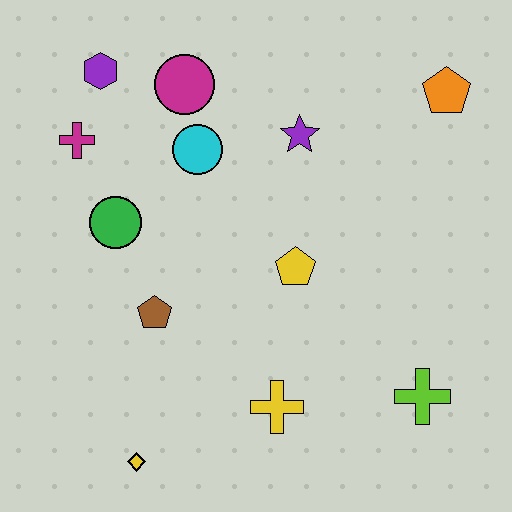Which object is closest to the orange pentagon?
The purple star is closest to the orange pentagon.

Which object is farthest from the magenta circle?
The lime cross is farthest from the magenta circle.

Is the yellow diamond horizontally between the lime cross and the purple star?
No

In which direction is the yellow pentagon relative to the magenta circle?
The yellow pentagon is below the magenta circle.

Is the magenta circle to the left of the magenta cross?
No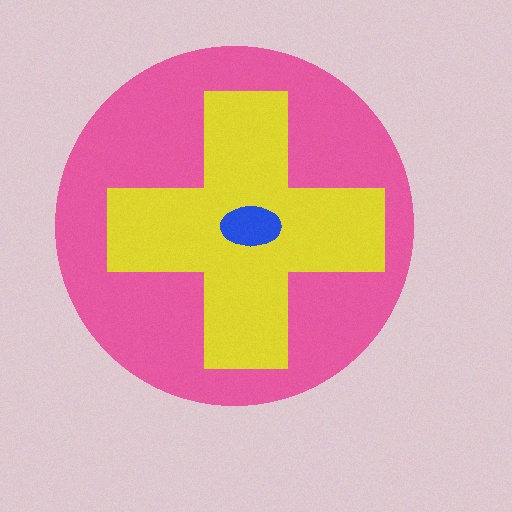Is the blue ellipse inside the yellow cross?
Yes.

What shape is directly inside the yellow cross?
The blue ellipse.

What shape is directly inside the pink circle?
The yellow cross.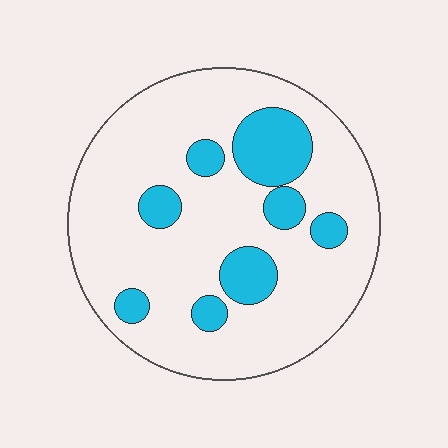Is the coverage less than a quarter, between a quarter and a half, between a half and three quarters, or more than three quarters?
Less than a quarter.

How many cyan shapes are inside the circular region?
8.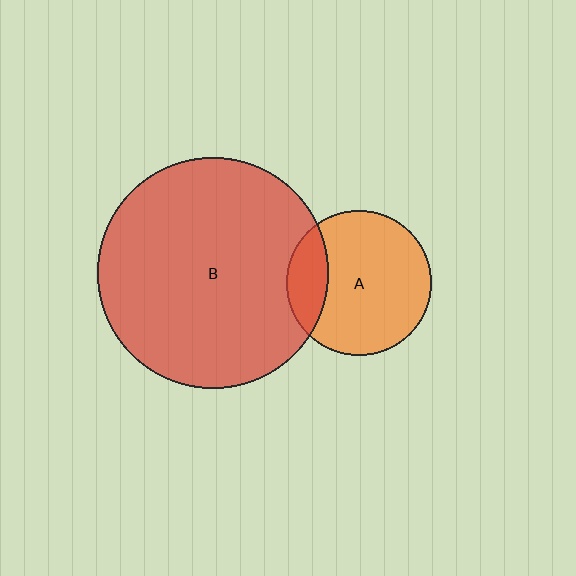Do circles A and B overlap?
Yes.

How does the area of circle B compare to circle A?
Approximately 2.5 times.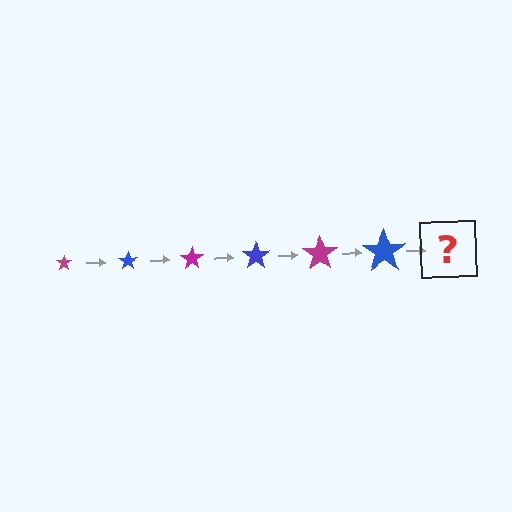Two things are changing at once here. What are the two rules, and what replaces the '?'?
The two rules are that the star grows larger each step and the color cycles through magenta and blue. The '?' should be a magenta star, larger than the previous one.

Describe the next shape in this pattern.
It should be a magenta star, larger than the previous one.